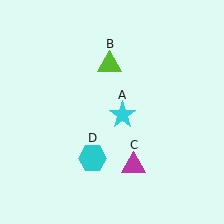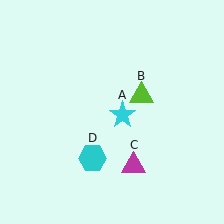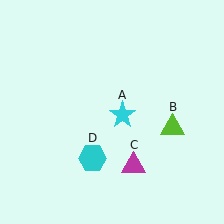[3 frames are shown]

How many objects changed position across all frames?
1 object changed position: lime triangle (object B).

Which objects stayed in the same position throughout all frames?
Cyan star (object A) and magenta triangle (object C) and cyan hexagon (object D) remained stationary.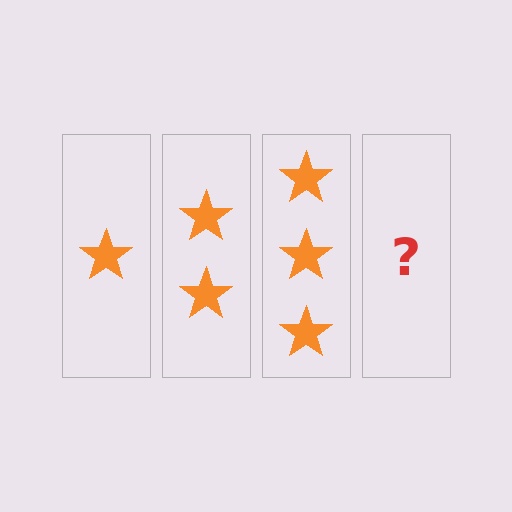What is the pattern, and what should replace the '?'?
The pattern is that each step adds one more star. The '?' should be 4 stars.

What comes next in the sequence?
The next element should be 4 stars.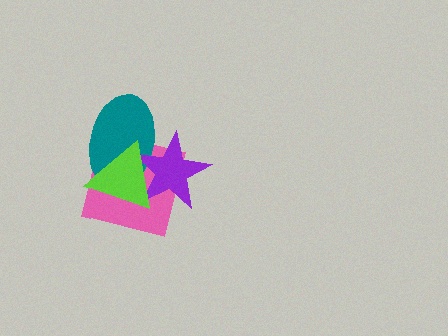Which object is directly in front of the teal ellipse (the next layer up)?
The purple star is directly in front of the teal ellipse.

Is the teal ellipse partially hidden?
Yes, it is partially covered by another shape.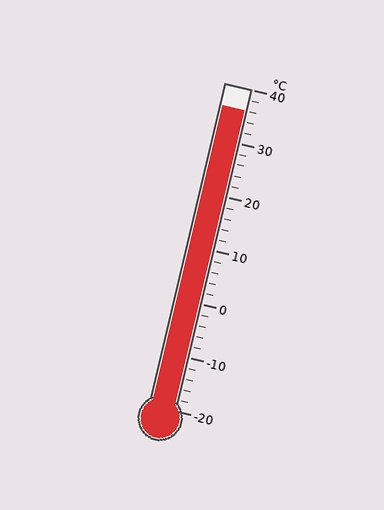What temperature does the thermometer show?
The thermometer shows approximately 36°C.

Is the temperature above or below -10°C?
The temperature is above -10°C.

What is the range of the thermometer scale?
The thermometer scale ranges from -20°C to 40°C.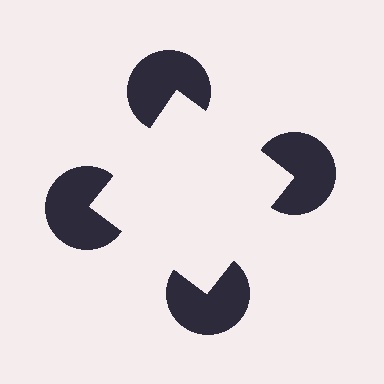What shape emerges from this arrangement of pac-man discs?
An illusory square — its edges are inferred from the aligned wedge cuts in the pac-man discs, not physically drawn.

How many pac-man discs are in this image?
There are 4 — one at each vertex of the illusory square.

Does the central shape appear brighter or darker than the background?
It typically appears slightly brighter than the background, even though no actual brightness change is drawn.